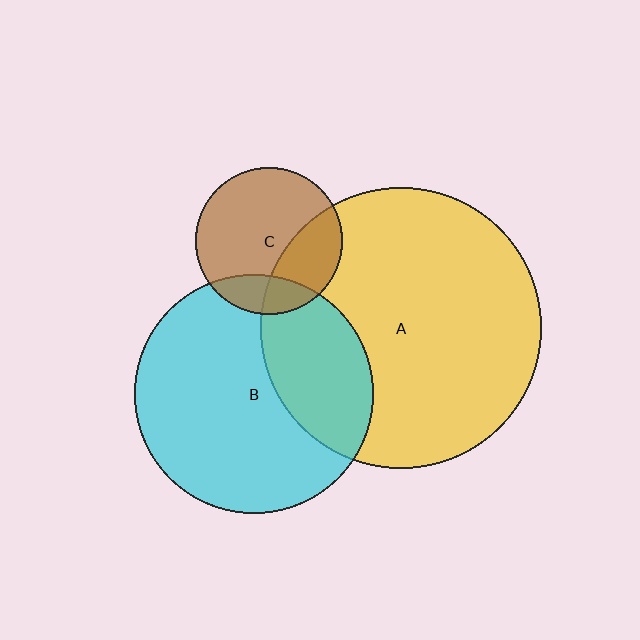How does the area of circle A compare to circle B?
Approximately 1.4 times.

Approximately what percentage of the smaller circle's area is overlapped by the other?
Approximately 30%.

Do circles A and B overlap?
Yes.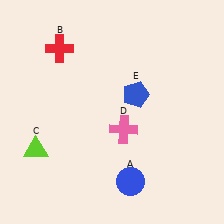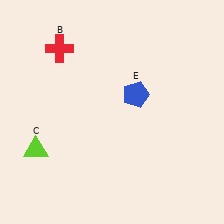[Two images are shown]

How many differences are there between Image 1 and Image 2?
There are 2 differences between the two images.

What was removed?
The blue circle (A), the pink cross (D) were removed in Image 2.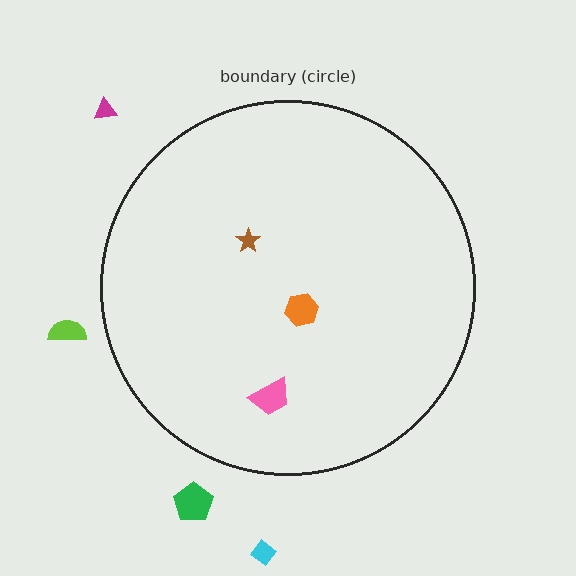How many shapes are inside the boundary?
3 inside, 4 outside.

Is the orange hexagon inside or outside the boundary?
Inside.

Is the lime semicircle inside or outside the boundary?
Outside.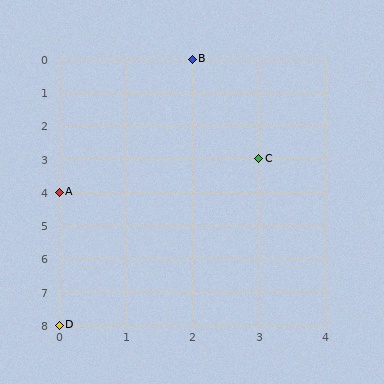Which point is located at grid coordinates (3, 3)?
Point C is at (3, 3).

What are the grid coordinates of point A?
Point A is at grid coordinates (0, 4).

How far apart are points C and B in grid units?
Points C and B are 1 column and 3 rows apart (about 3.2 grid units diagonally).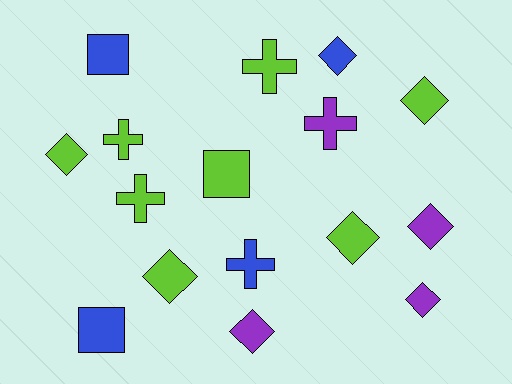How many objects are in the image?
There are 16 objects.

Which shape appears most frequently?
Diamond, with 8 objects.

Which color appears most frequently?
Lime, with 8 objects.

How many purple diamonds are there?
There are 3 purple diamonds.